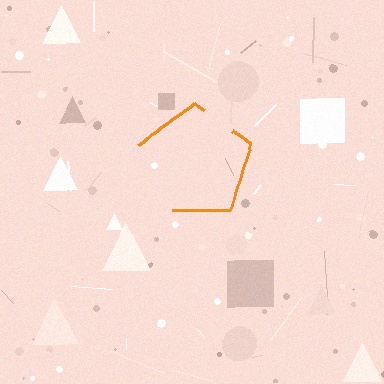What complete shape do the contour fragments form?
The contour fragments form a pentagon.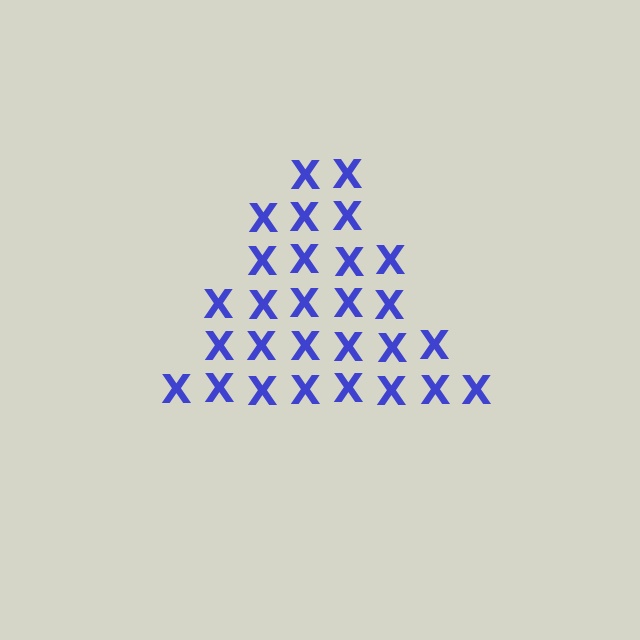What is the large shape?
The large shape is a triangle.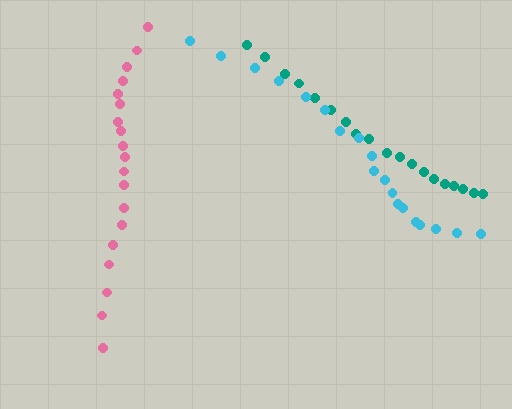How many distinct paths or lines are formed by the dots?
There are 3 distinct paths.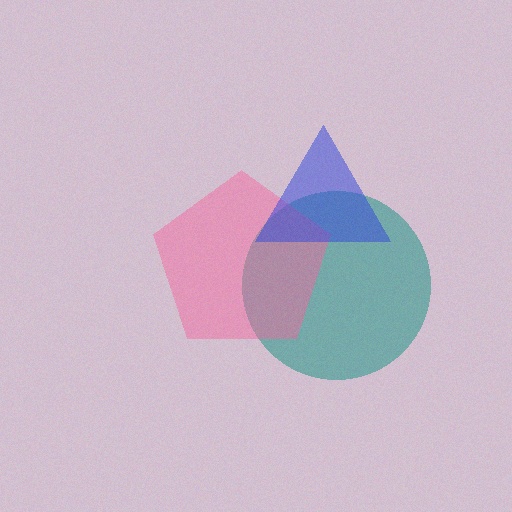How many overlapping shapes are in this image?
There are 3 overlapping shapes in the image.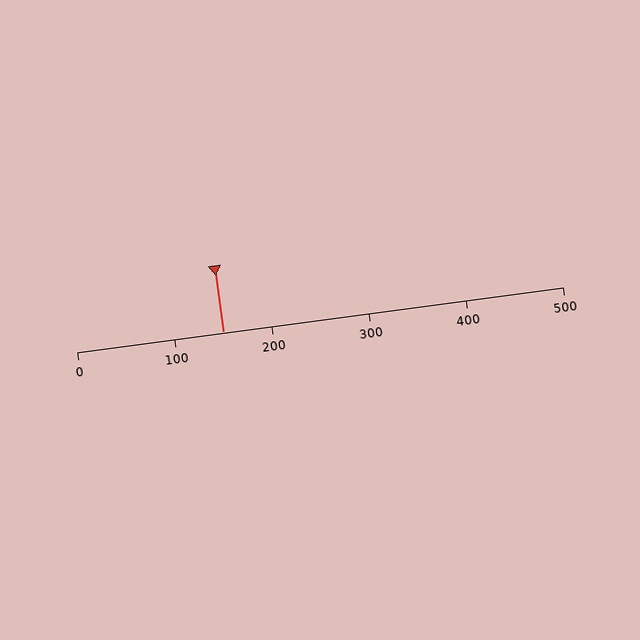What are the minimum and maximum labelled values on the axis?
The axis runs from 0 to 500.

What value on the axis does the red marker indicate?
The marker indicates approximately 150.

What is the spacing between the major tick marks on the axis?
The major ticks are spaced 100 apart.